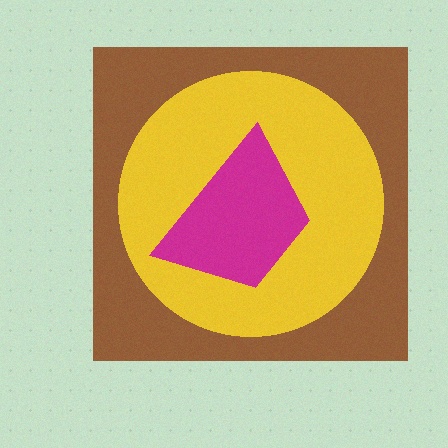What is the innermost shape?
The magenta trapezoid.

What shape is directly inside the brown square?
The yellow circle.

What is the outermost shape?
The brown square.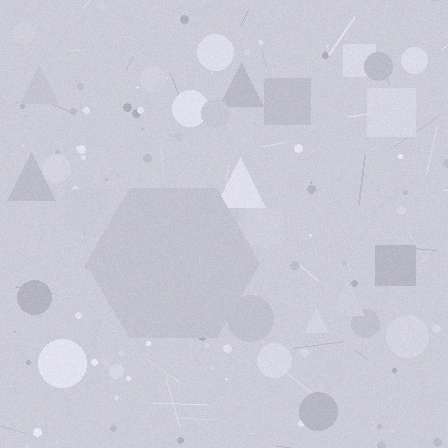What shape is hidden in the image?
A hexagon is hidden in the image.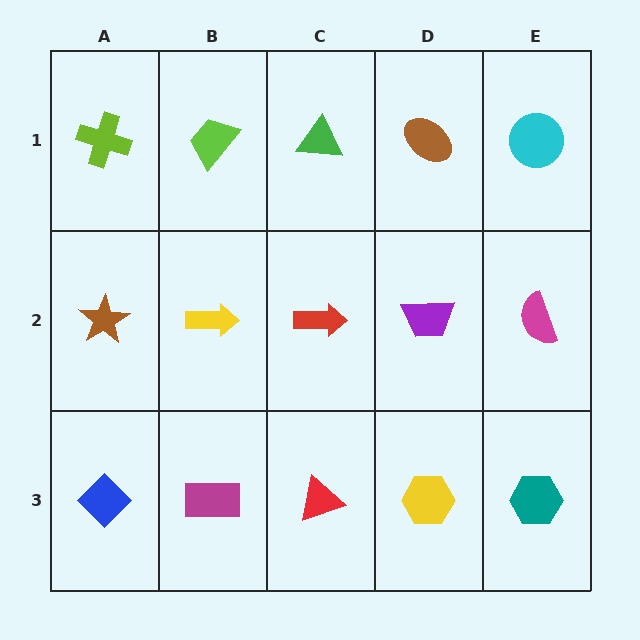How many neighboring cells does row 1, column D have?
3.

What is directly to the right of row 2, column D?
A magenta semicircle.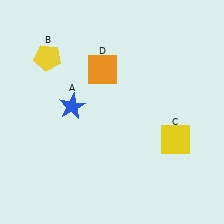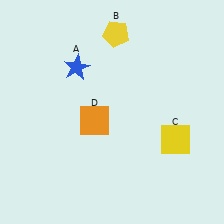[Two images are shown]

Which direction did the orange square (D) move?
The orange square (D) moved down.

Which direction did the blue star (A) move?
The blue star (A) moved up.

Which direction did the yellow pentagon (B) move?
The yellow pentagon (B) moved right.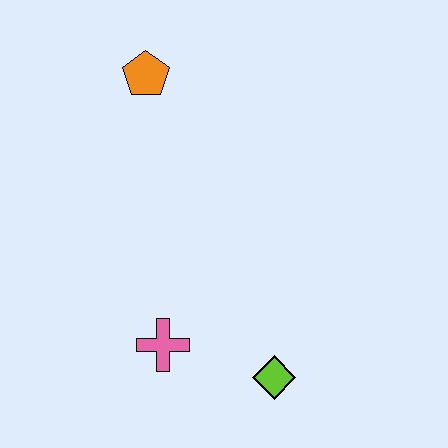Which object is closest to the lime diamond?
The pink cross is closest to the lime diamond.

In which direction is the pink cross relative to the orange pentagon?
The pink cross is below the orange pentagon.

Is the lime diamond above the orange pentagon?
No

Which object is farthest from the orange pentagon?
The lime diamond is farthest from the orange pentagon.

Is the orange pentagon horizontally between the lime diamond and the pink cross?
No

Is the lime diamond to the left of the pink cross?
No